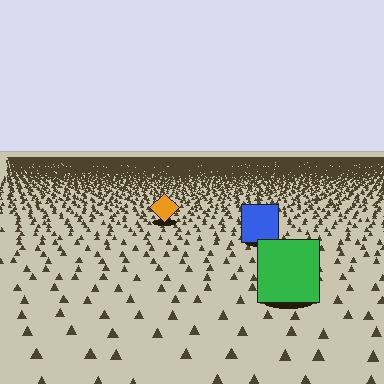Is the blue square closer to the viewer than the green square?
No. The green square is closer — you can tell from the texture gradient: the ground texture is coarser near it.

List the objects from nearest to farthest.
From nearest to farthest: the green square, the blue square, the orange diamond.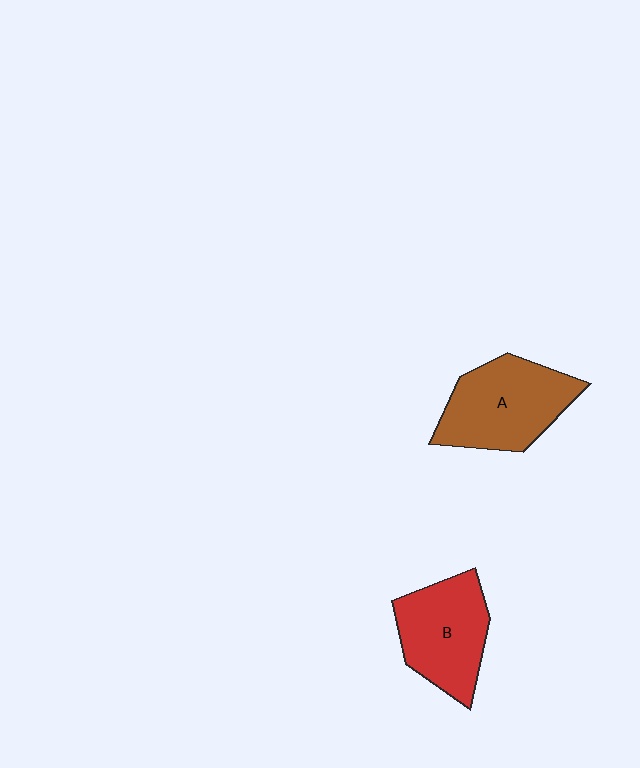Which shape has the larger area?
Shape A (brown).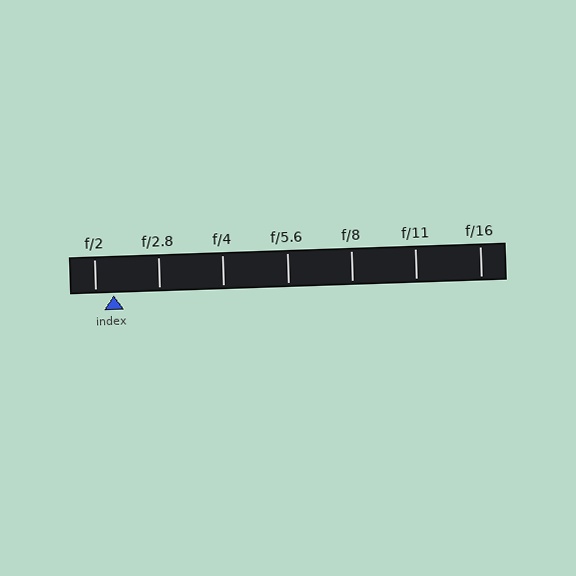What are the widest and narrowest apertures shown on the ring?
The widest aperture shown is f/2 and the narrowest is f/16.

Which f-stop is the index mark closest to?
The index mark is closest to f/2.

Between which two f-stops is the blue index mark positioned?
The index mark is between f/2 and f/2.8.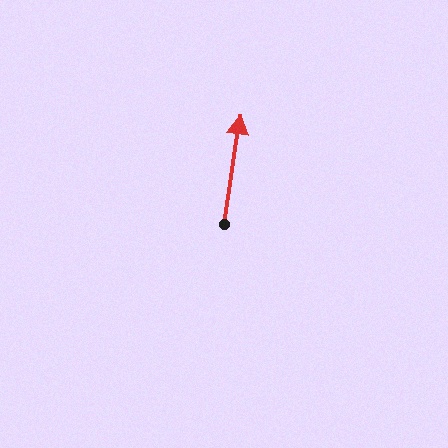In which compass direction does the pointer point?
North.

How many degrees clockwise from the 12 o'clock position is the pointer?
Approximately 8 degrees.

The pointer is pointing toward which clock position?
Roughly 12 o'clock.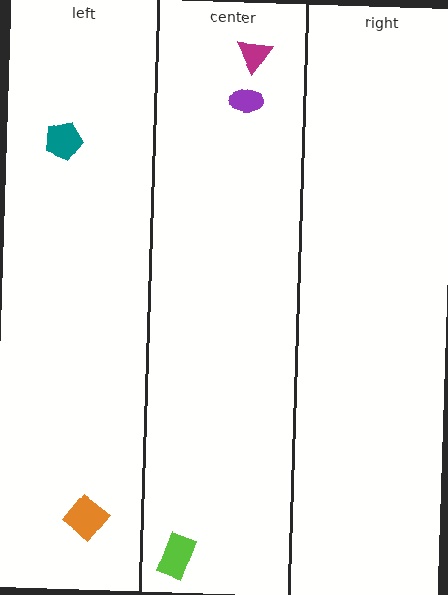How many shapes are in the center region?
3.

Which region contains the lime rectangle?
The center region.